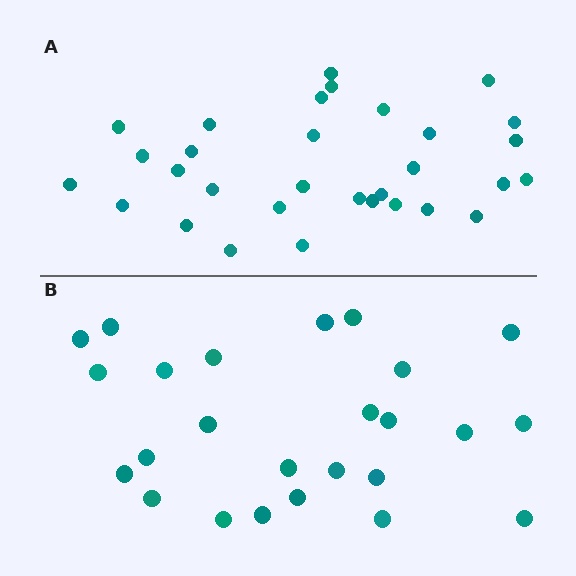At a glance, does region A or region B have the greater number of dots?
Region A (the top region) has more dots.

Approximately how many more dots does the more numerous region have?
Region A has about 6 more dots than region B.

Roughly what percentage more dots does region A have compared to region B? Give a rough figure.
About 25% more.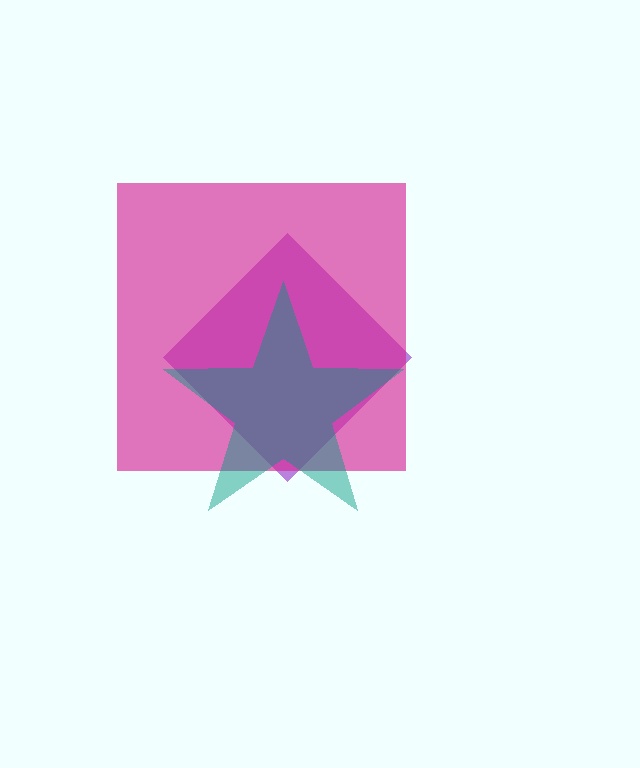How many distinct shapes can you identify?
There are 3 distinct shapes: a purple diamond, a magenta square, a teal star.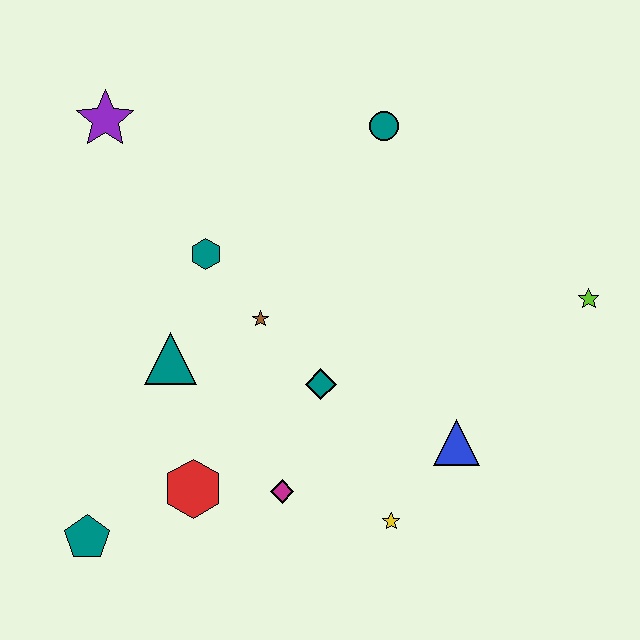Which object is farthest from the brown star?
The lime star is farthest from the brown star.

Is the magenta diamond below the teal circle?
Yes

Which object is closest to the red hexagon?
The magenta diamond is closest to the red hexagon.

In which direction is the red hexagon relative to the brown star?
The red hexagon is below the brown star.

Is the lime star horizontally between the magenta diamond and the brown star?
No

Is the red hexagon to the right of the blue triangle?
No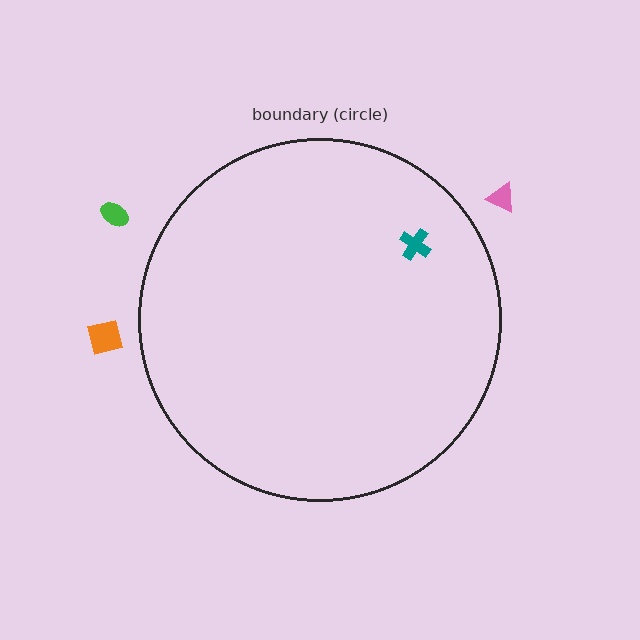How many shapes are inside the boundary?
1 inside, 3 outside.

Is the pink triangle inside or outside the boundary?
Outside.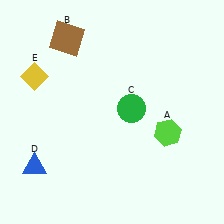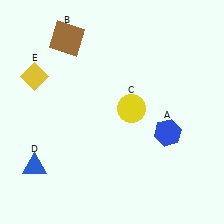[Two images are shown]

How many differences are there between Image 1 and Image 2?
There are 2 differences between the two images.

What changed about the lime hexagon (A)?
In Image 1, A is lime. In Image 2, it changed to blue.